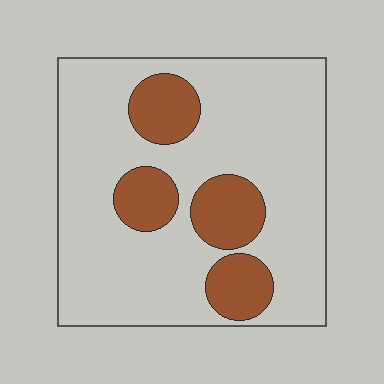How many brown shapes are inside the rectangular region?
4.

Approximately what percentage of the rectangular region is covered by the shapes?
Approximately 20%.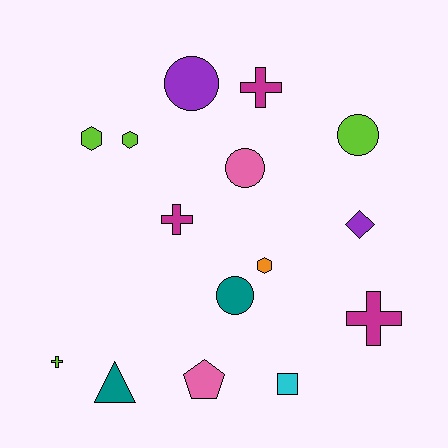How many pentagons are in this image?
There is 1 pentagon.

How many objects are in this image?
There are 15 objects.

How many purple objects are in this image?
There are 2 purple objects.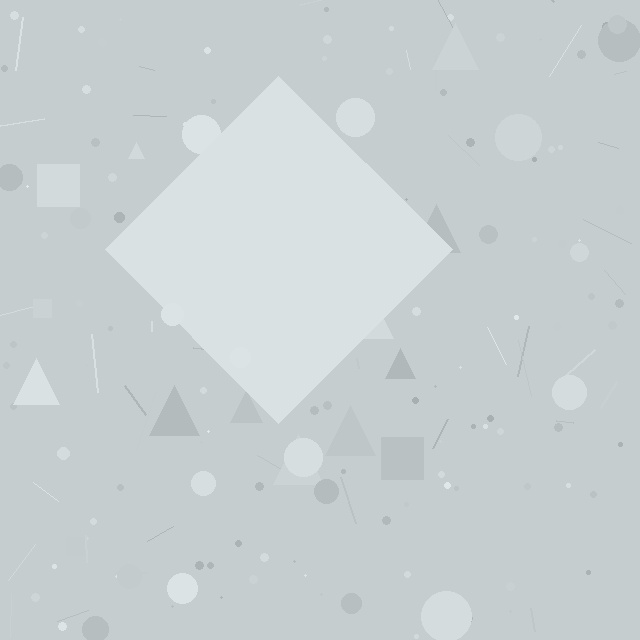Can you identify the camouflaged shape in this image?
The camouflaged shape is a diamond.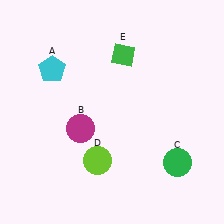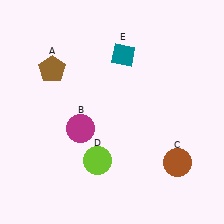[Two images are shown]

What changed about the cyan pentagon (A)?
In Image 1, A is cyan. In Image 2, it changed to brown.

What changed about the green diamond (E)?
In Image 1, E is green. In Image 2, it changed to teal.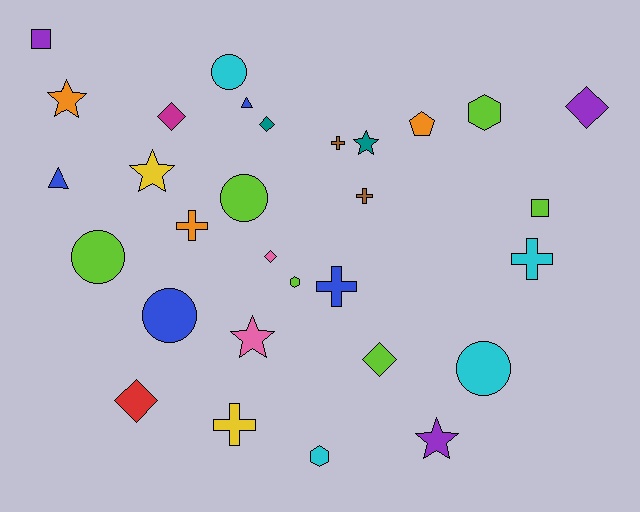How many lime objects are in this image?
There are 6 lime objects.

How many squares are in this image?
There are 2 squares.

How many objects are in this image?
There are 30 objects.